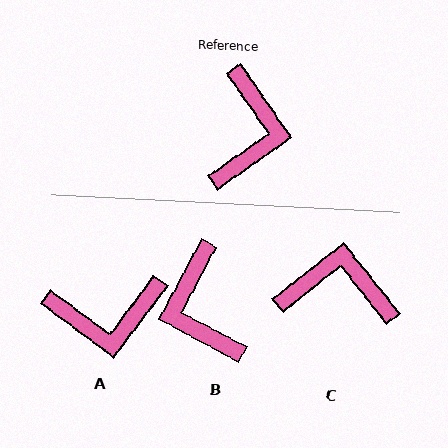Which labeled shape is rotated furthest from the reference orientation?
B, about 153 degrees away.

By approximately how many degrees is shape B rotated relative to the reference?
Approximately 153 degrees clockwise.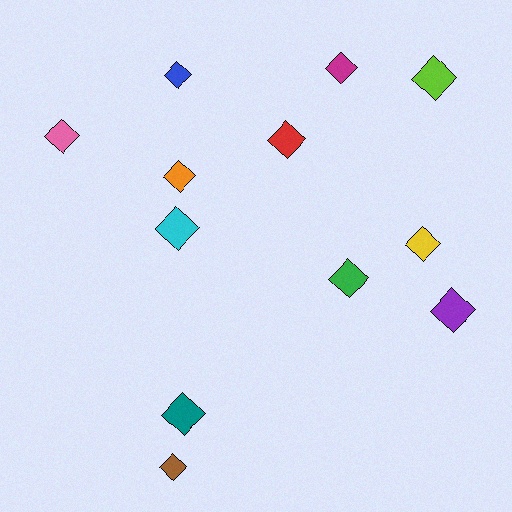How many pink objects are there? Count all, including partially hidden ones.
There is 1 pink object.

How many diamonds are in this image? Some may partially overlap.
There are 12 diamonds.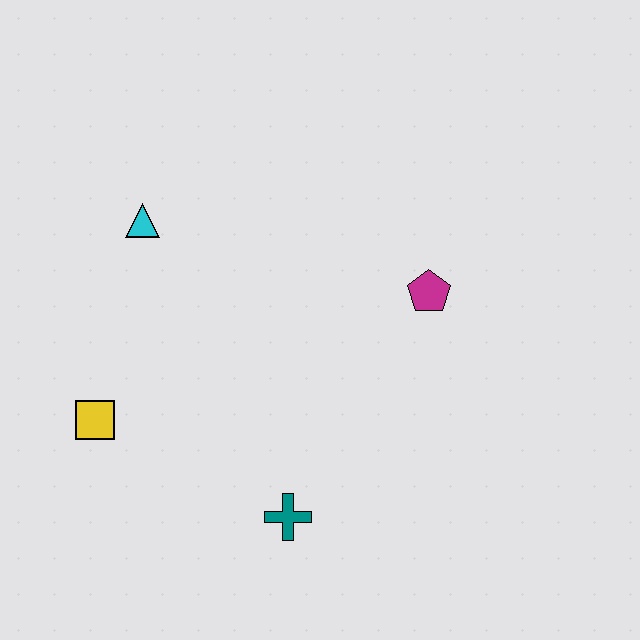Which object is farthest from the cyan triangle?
The teal cross is farthest from the cyan triangle.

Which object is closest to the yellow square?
The cyan triangle is closest to the yellow square.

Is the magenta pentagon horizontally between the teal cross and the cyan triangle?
No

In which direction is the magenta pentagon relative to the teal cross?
The magenta pentagon is above the teal cross.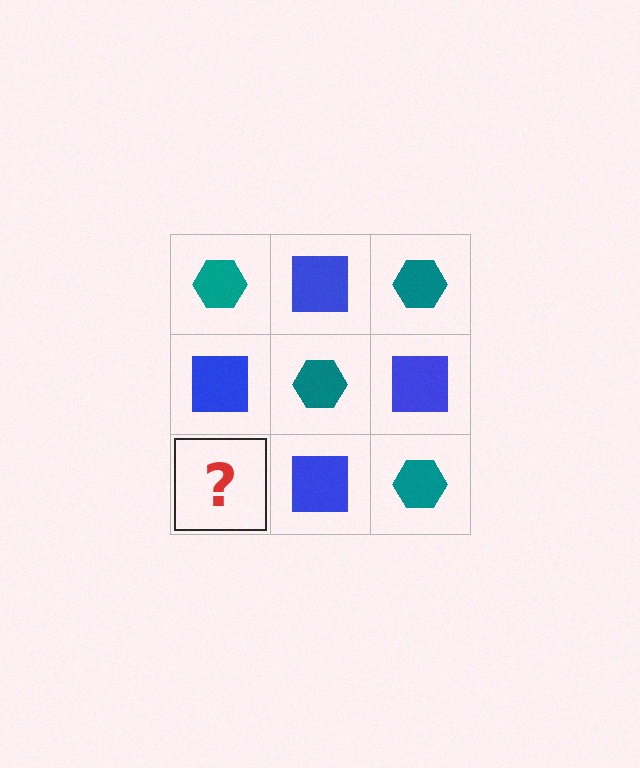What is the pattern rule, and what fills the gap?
The rule is that it alternates teal hexagon and blue square in a checkerboard pattern. The gap should be filled with a teal hexagon.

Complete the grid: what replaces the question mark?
The question mark should be replaced with a teal hexagon.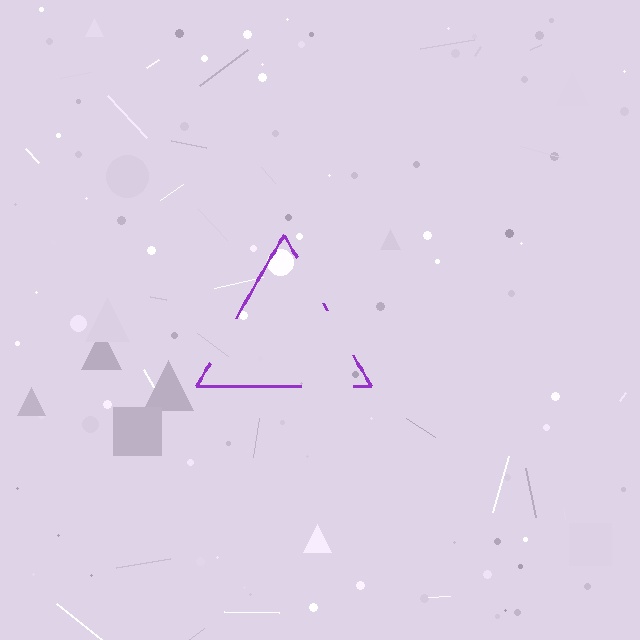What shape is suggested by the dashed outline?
The dashed outline suggests a triangle.